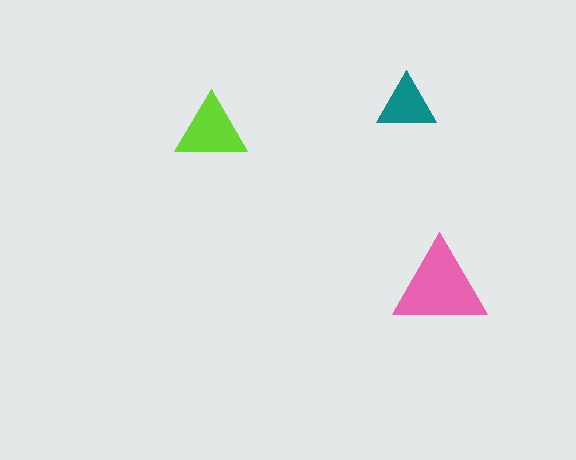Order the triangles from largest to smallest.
the pink one, the lime one, the teal one.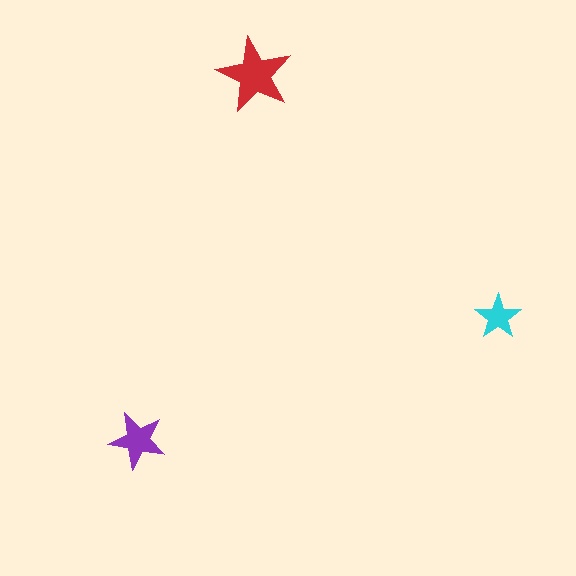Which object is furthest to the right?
The cyan star is rightmost.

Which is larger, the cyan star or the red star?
The red one.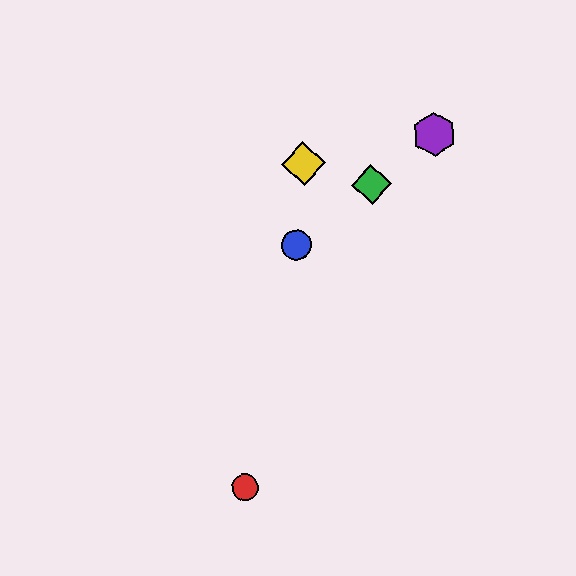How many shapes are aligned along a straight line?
3 shapes (the blue circle, the green diamond, the purple hexagon) are aligned along a straight line.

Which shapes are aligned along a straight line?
The blue circle, the green diamond, the purple hexagon are aligned along a straight line.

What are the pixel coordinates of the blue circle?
The blue circle is at (296, 245).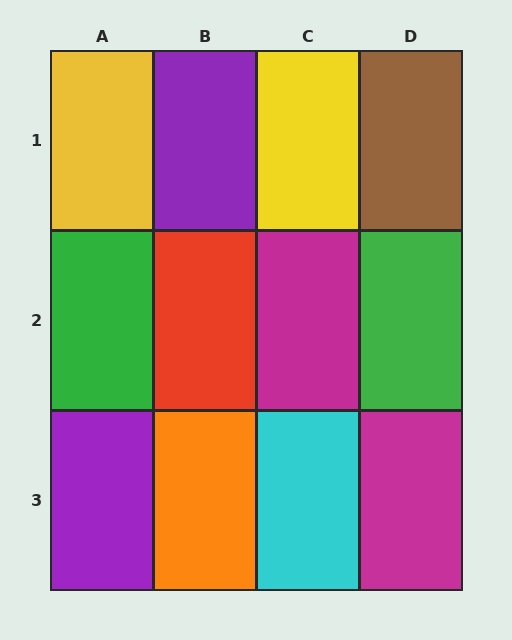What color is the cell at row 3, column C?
Cyan.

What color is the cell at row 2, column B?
Red.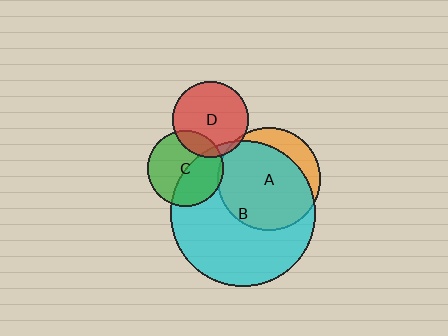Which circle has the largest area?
Circle B (cyan).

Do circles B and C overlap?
Yes.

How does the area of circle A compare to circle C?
Approximately 1.8 times.